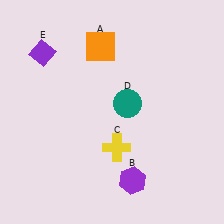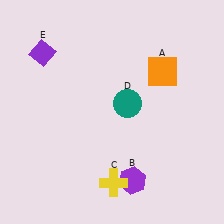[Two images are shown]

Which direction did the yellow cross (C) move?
The yellow cross (C) moved down.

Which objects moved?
The objects that moved are: the orange square (A), the yellow cross (C).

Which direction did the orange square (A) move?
The orange square (A) moved right.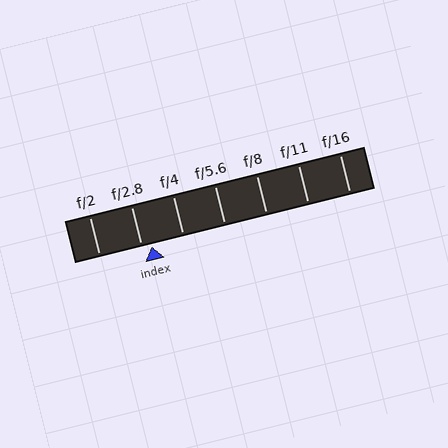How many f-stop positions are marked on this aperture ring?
There are 7 f-stop positions marked.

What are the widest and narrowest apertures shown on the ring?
The widest aperture shown is f/2 and the narrowest is f/16.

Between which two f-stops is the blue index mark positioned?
The index mark is between f/2.8 and f/4.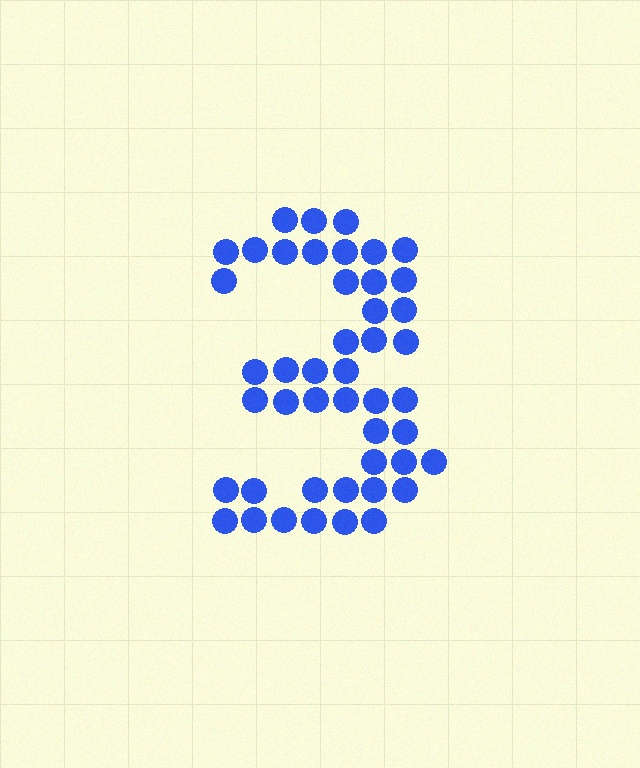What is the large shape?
The large shape is the digit 3.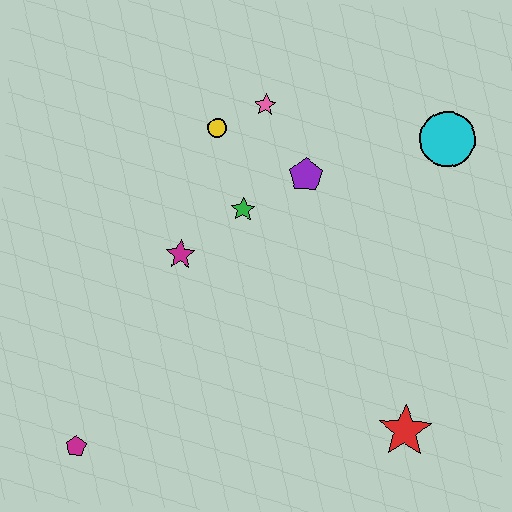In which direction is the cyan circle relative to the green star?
The cyan circle is to the right of the green star.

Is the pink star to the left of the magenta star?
No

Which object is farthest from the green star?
The magenta pentagon is farthest from the green star.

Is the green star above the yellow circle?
No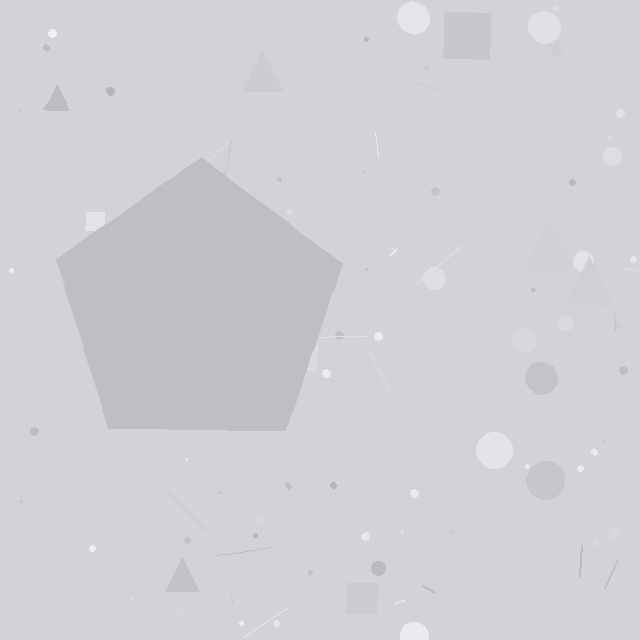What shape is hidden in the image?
A pentagon is hidden in the image.